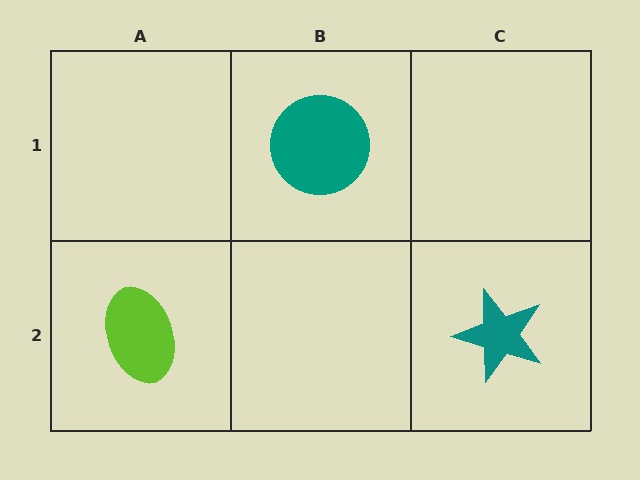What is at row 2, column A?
A lime ellipse.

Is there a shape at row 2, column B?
No, that cell is empty.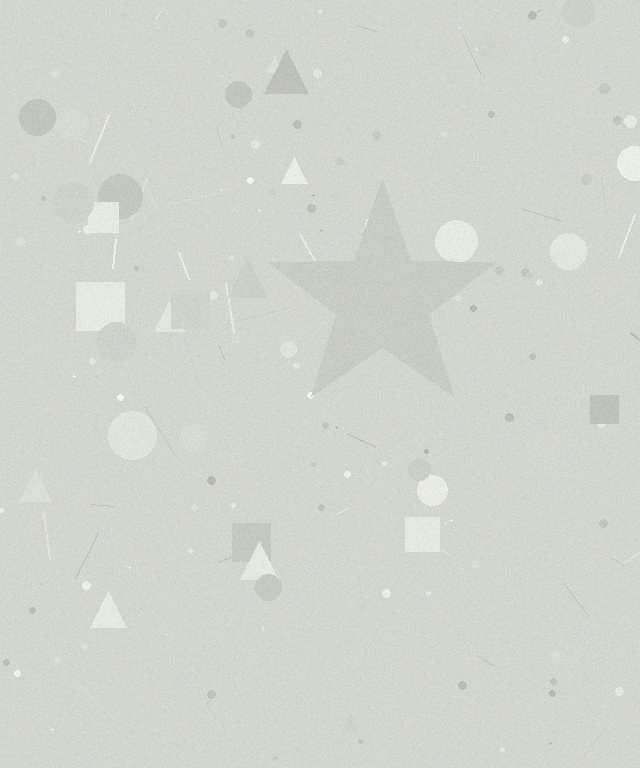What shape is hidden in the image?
A star is hidden in the image.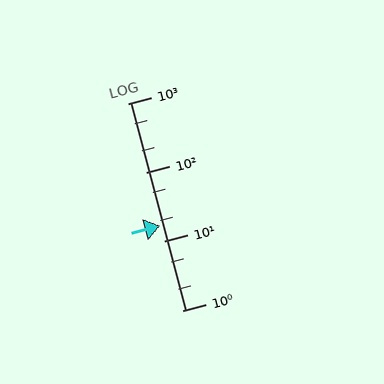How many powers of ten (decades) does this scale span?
The scale spans 3 decades, from 1 to 1000.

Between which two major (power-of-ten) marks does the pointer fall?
The pointer is between 10 and 100.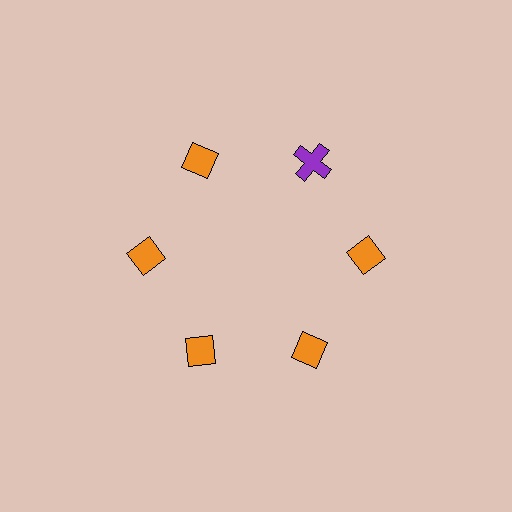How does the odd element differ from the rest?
It differs in both color (purple instead of orange) and shape (cross instead of diamond).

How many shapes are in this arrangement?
There are 6 shapes arranged in a ring pattern.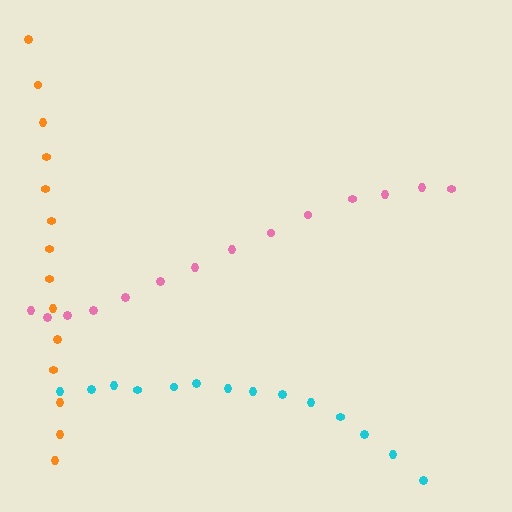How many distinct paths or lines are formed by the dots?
There are 3 distinct paths.